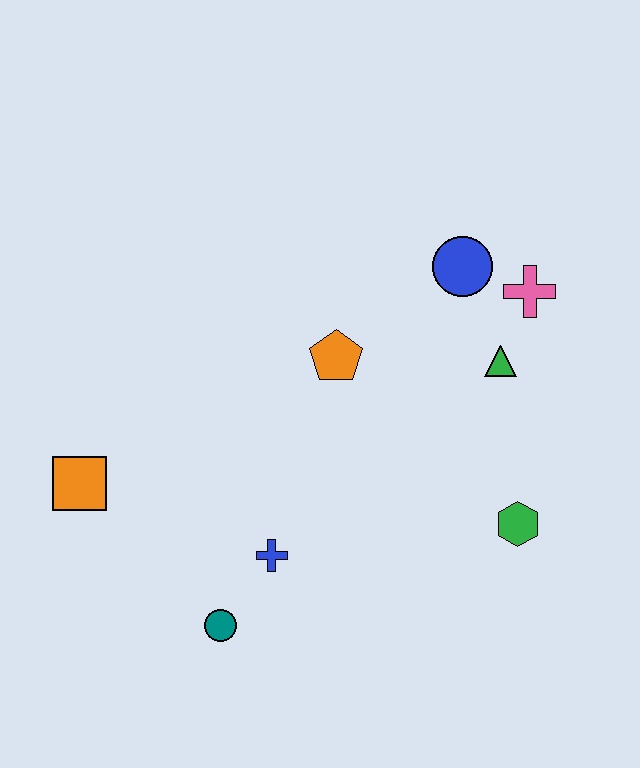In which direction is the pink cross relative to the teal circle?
The pink cross is above the teal circle.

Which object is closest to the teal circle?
The blue cross is closest to the teal circle.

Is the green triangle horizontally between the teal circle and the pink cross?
Yes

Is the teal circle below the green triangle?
Yes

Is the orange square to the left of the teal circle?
Yes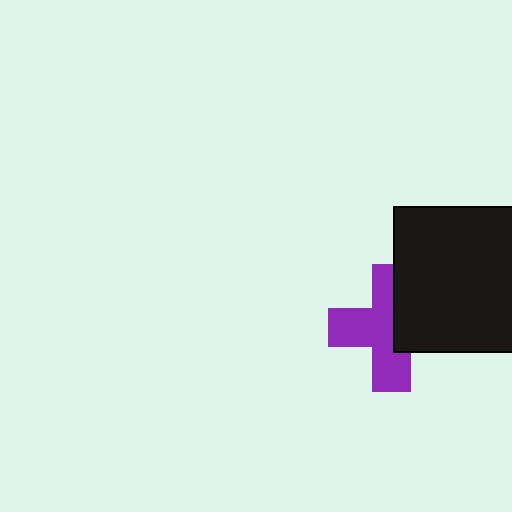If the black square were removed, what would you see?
You would see the complete purple cross.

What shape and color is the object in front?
The object in front is a black square.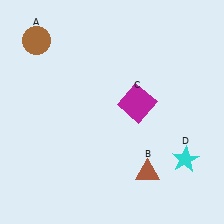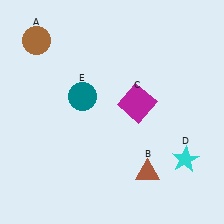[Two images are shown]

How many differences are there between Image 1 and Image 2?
There is 1 difference between the two images.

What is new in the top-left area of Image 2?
A teal circle (E) was added in the top-left area of Image 2.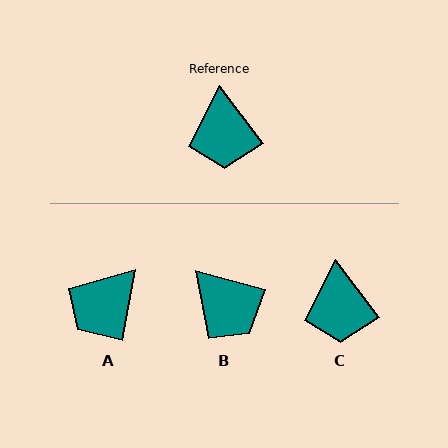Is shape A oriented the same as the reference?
No, it is off by about 47 degrees.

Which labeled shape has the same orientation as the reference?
C.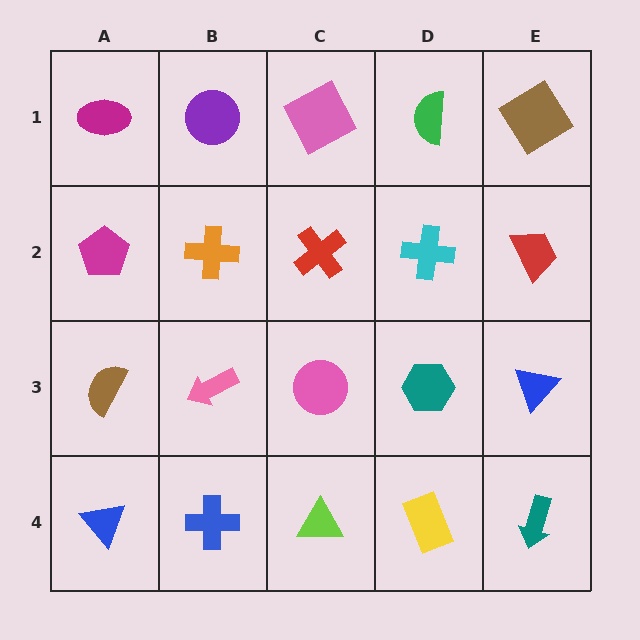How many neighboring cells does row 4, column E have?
2.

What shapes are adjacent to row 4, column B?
A pink arrow (row 3, column B), a blue triangle (row 4, column A), a lime triangle (row 4, column C).